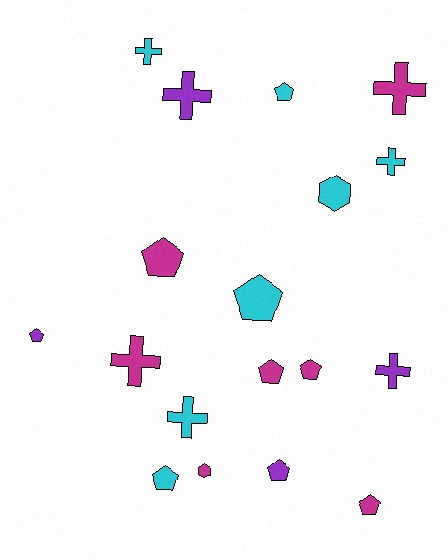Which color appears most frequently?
Magenta, with 7 objects.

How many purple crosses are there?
There are 2 purple crosses.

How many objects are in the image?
There are 18 objects.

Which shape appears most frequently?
Pentagon, with 9 objects.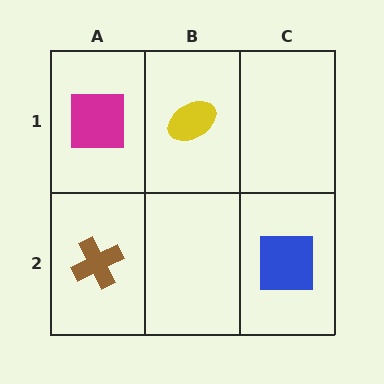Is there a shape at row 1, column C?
No, that cell is empty.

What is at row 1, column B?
A yellow ellipse.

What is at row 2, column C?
A blue square.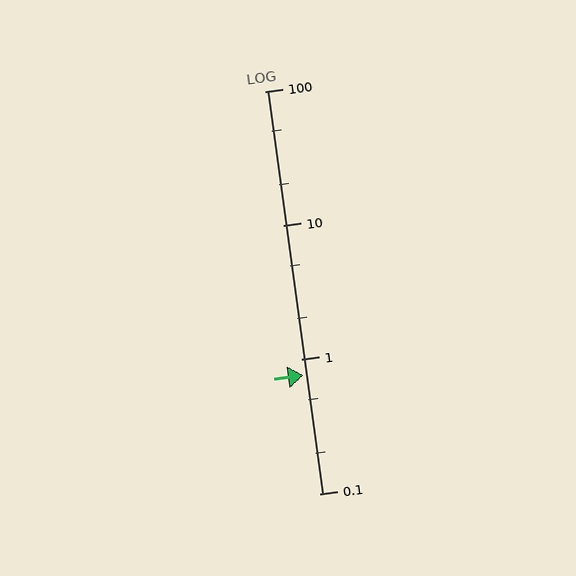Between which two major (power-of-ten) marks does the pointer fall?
The pointer is between 0.1 and 1.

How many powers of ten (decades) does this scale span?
The scale spans 3 decades, from 0.1 to 100.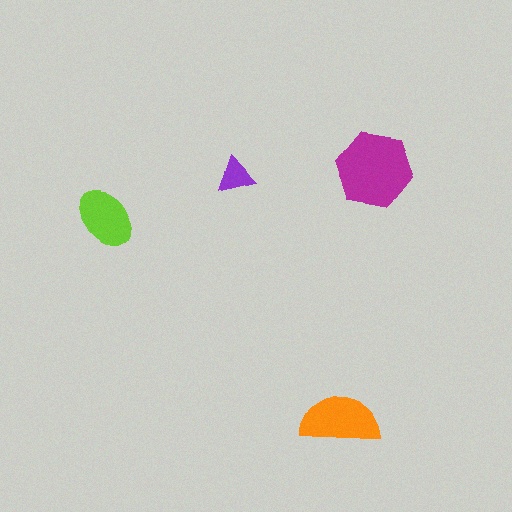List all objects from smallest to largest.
The purple triangle, the lime ellipse, the orange semicircle, the magenta hexagon.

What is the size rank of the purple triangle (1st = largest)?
4th.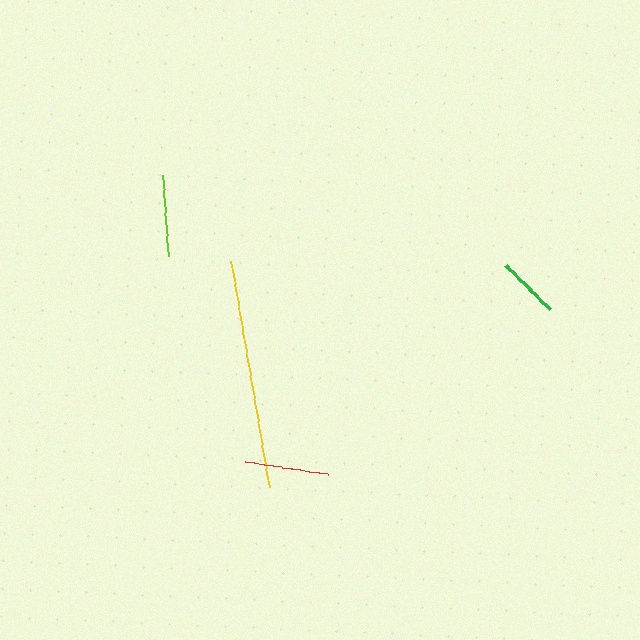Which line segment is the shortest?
The green line is the shortest at approximately 62 pixels.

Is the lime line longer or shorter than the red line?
The red line is longer than the lime line.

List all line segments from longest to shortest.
From longest to shortest: yellow, red, lime, green.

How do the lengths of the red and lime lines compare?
The red and lime lines are approximately the same length.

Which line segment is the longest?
The yellow line is the longest at approximately 230 pixels.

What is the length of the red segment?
The red segment is approximately 84 pixels long.